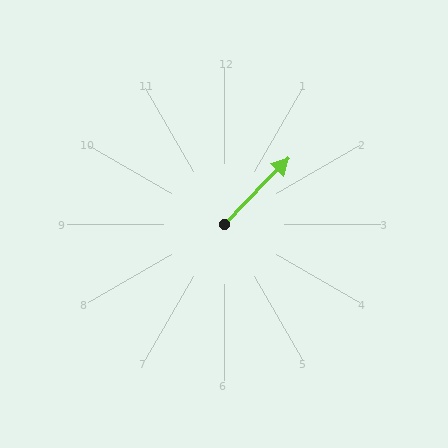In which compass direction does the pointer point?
Northeast.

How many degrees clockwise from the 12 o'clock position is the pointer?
Approximately 44 degrees.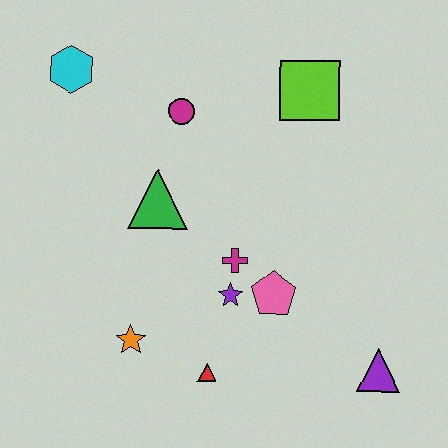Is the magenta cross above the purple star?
Yes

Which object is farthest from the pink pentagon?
The cyan hexagon is farthest from the pink pentagon.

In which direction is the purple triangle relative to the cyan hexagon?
The purple triangle is to the right of the cyan hexagon.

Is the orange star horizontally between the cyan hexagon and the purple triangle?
Yes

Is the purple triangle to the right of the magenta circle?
Yes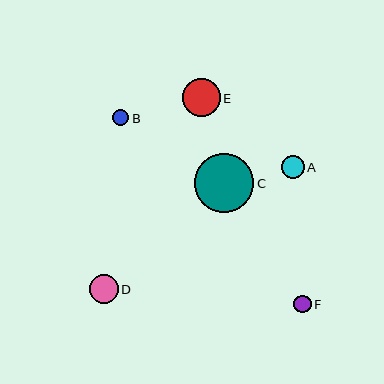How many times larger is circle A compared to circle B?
Circle A is approximately 1.4 times the size of circle B.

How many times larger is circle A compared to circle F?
Circle A is approximately 1.3 times the size of circle F.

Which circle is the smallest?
Circle B is the smallest with a size of approximately 16 pixels.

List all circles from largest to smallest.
From largest to smallest: C, E, D, A, F, B.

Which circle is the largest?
Circle C is the largest with a size of approximately 59 pixels.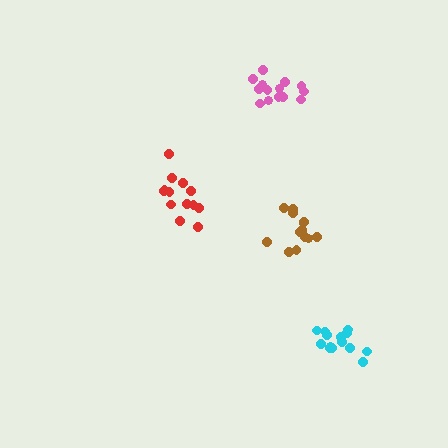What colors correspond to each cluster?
The clusters are colored: brown, red, pink, cyan.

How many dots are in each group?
Group 1: 13 dots, Group 2: 13 dots, Group 3: 14 dots, Group 4: 14 dots (54 total).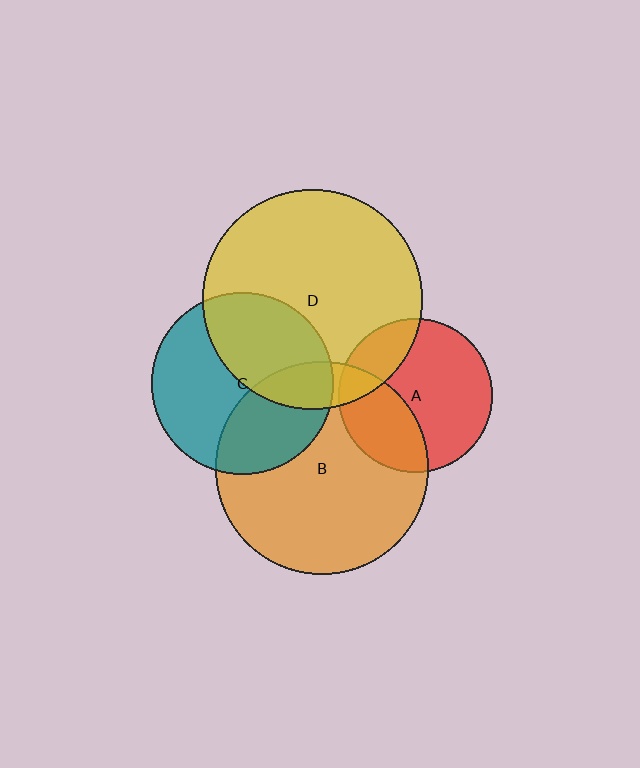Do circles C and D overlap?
Yes.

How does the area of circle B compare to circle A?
Approximately 1.9 times.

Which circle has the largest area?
Circle D (yellow).